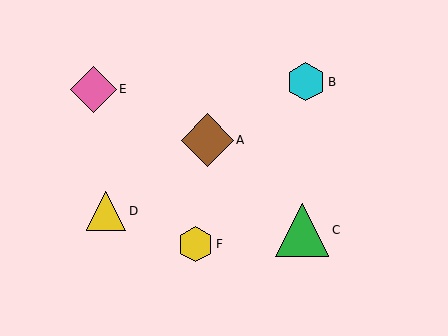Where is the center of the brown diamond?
The center of the brown diamond is at (207, 140).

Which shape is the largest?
The green triangle (labeled C) is the largest.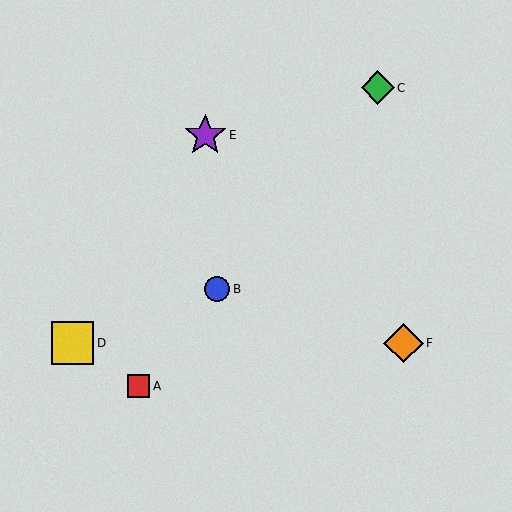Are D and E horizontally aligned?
No, D is at y≈343 and E is at y≈135.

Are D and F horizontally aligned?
Yes, both are at y≈343.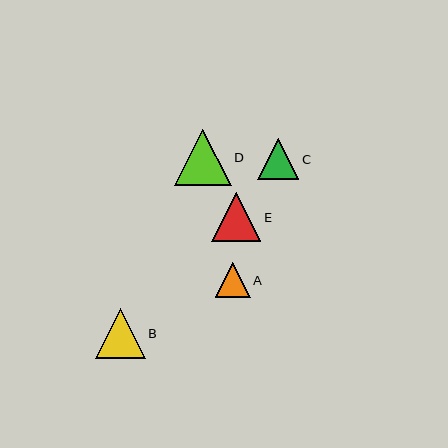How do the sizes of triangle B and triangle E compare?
Triangle B and triangle E are approximately the same size.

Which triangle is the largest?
Triangle D is the largest with a size of approximately 56 pixels.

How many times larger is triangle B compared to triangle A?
Triangle B is approximately 1.4 times the size of triangle A.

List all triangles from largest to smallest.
From largest to smallest: D, B, E, C, A.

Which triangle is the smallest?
Triangle A is the smallest with a size of approximately 35 pixels.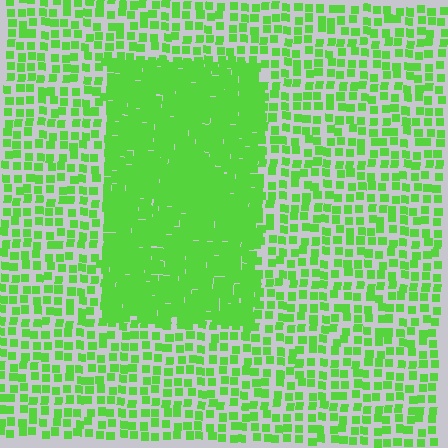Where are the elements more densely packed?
The elements are more densely packed inside the rectangle boundary.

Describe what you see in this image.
The image contains small lime elements arranged at two different densities. A rectangle-shaped region is visible where the elements are more densely packed than the surrounding area.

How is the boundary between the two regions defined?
The boundary is defined by a change in element density (approximately 2.6x ratio). All elements are the same color, size, and shape.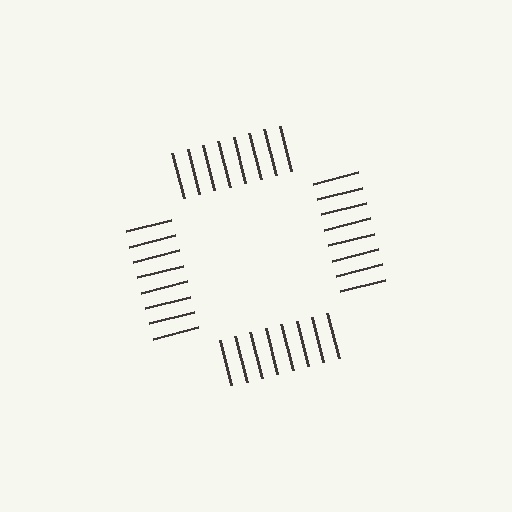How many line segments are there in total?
32 — 8 along each of the 4 edges.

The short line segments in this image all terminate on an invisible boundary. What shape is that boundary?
An illusory square — the line segments terminate on its edges but no continuous stroke is drawn.